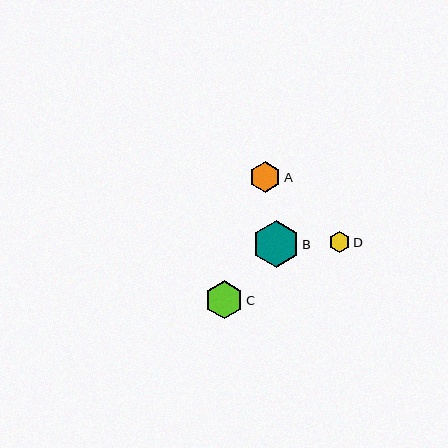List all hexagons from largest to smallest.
From largest to smallest: B, C, A, D.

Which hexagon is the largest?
Hexagon B is the largest with a size of approximately 47 pixels.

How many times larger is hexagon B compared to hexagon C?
Hexagon B is approximately 1.2 times the size of hexagon C.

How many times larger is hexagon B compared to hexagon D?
Hexagon B is approximately 2.2 times the size of hexagon D.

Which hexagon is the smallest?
Hexagon D is the smallest with a size of approximately 21 pixels.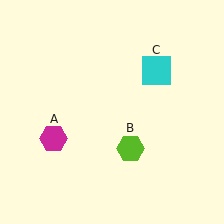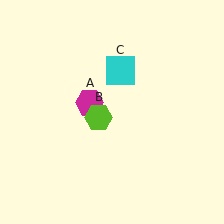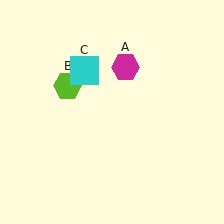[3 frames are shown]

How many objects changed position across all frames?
3 objects changed position: magenta hexagon (object A), lime hexagon (object B), cyan square (object C).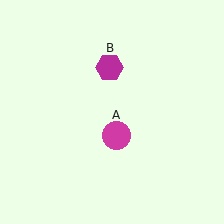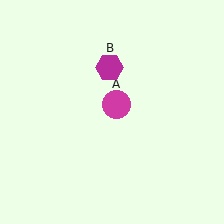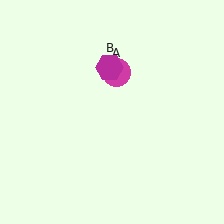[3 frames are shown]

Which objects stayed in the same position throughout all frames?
Magenta hexagon (object B) remained stationary.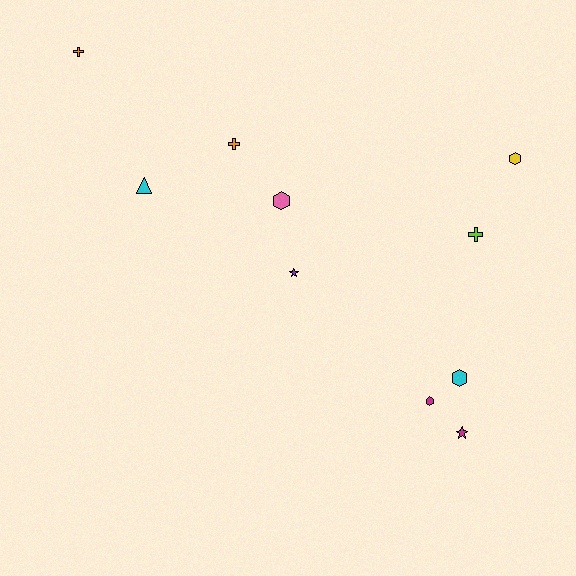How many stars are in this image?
There are 2 stars.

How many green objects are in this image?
There are no green objects.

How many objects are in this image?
There are 10 objects.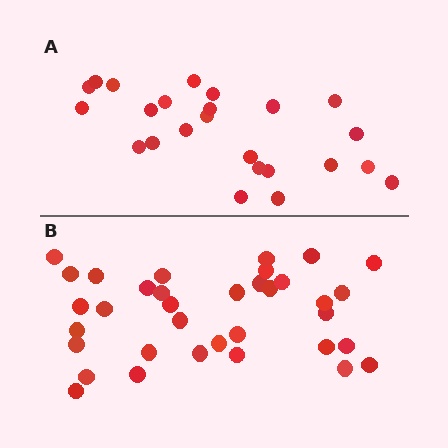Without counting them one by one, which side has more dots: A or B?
Region B (the bottom region) has more dots.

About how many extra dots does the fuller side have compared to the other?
Region B has roughly 12 or so more dots than region A.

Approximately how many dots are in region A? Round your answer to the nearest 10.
About 20 dots. (The exact count is 24, which rounds to 20.)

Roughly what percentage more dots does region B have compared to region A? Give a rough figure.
About 45% more.